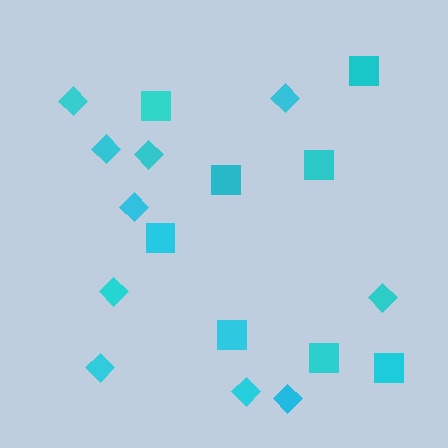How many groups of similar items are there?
There are 2 groups: one group of squares (8) and one group of diamonds (10).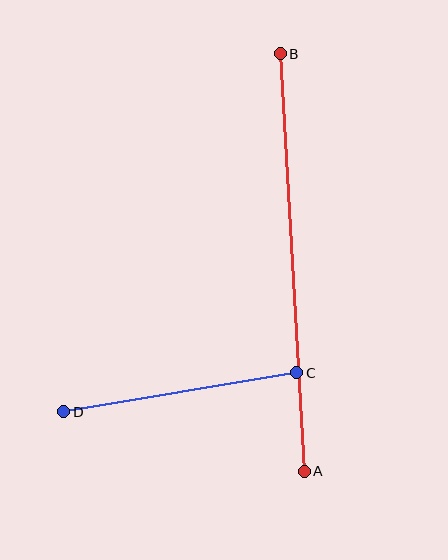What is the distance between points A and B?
The distance is approximately 418 pixels.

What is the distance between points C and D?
The distance is approximately 237 pixels.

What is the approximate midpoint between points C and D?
The midpoint is at approximately (180, 392) pixels.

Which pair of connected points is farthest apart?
Points A and B are farthest apart.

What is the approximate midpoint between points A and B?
The midpoint is at approximately (292, 263) pixels.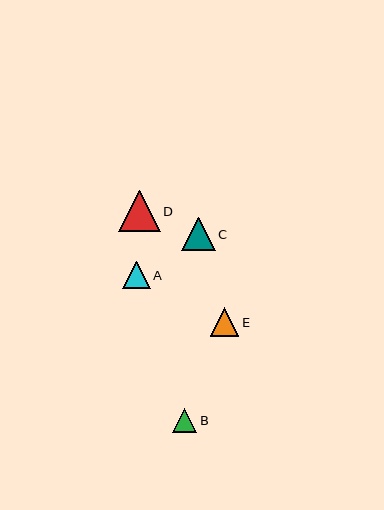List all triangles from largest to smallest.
From largest to smallest: D, C, E, A, B.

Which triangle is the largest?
Triangle D is the largest with a size of approximately 41 pixels.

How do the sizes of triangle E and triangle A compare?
Triangle E and triangle A are approximately the same size.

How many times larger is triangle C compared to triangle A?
Triangle C is approximately 1.2 times the size of triangle A.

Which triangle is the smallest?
Triangle B is the smallest with a size of approximately 25 pixels.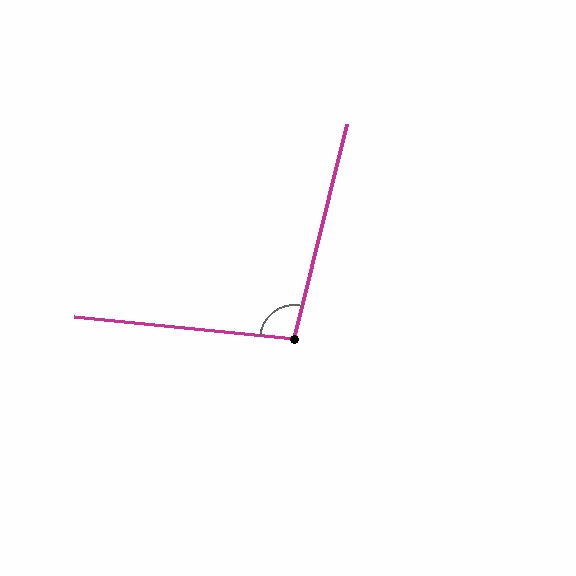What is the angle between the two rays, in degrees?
Approximately 98 degrees.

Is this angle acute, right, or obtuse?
It is obtuse.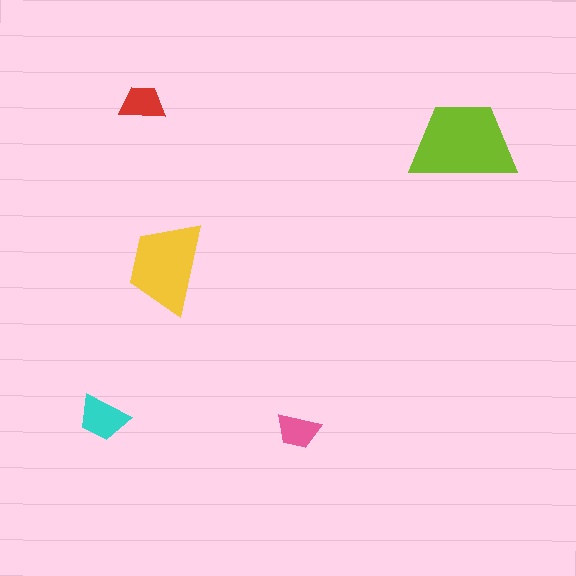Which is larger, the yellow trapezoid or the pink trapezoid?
The yellow one.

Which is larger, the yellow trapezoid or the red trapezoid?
The yellow one.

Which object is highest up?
The red trapezoid is topmost.